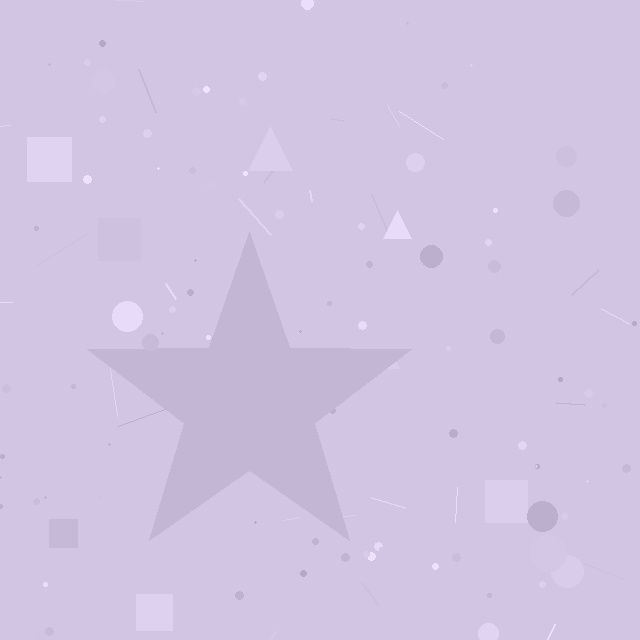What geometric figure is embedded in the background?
A star is embedded in the background.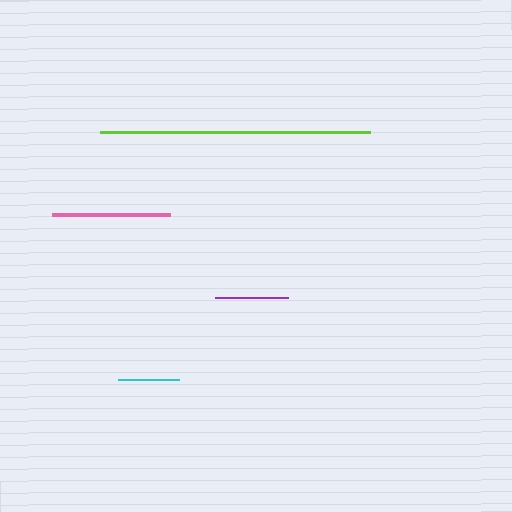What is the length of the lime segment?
The lime segment is approximately 270 pixels long.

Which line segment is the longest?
The lime line is the longest at approximately 270 pixels.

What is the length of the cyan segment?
The cyan segment is approximately 61 pixels long.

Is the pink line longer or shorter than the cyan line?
The pink line is longer than the cyan line.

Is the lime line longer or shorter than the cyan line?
The lime line is longer than the cyan line.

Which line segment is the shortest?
The cyan line is the shortest at approximately 61 pixels.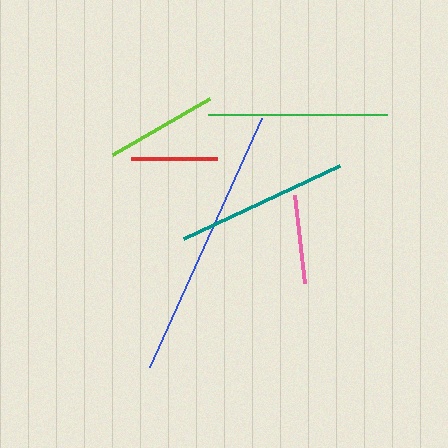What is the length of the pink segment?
The pink segment is approximately 88 pixels long.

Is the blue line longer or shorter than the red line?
The blue line is longer than the red line.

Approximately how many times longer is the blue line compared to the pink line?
The blue line is approximately 3.1 times the length of the pink line.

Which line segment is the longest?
The blue line is the longest at approximately 273 pixels.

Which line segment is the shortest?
The red line is the shortest at approximately 85 pixels.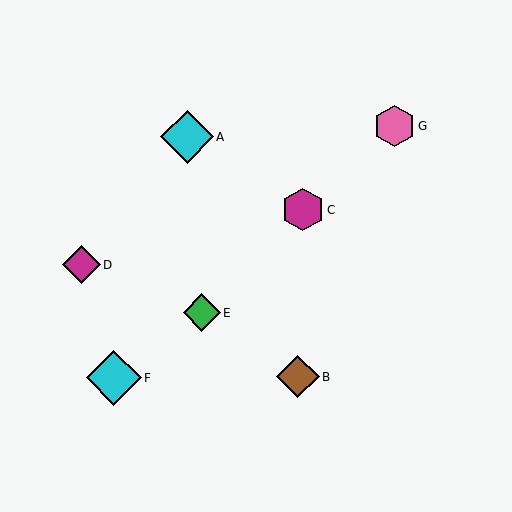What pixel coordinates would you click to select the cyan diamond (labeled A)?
Click at (187, 137) to select the cyan diamond A.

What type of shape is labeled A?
Shape A is a cyan diamond.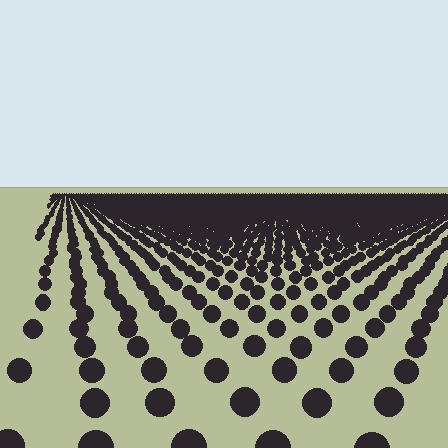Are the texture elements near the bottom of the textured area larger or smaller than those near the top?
Larger. Near the bottom, elements are closer to the viewer and appear at a bigger on-screen size.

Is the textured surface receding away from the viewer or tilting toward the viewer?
The surface is receding away from the viewer. Texture elements get smaller and denser toward the top.